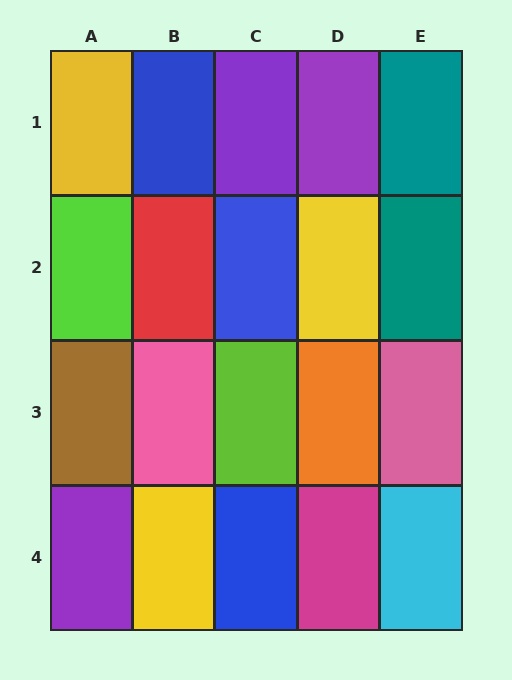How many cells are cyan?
1 cell is cyan.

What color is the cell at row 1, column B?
Blue.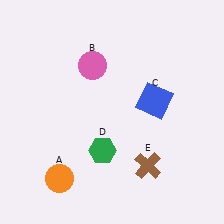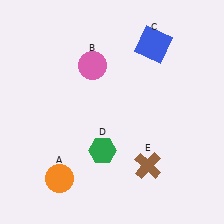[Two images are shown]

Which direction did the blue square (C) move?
The blue square (C) moved up.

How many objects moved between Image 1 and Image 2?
1 object moved between the two images.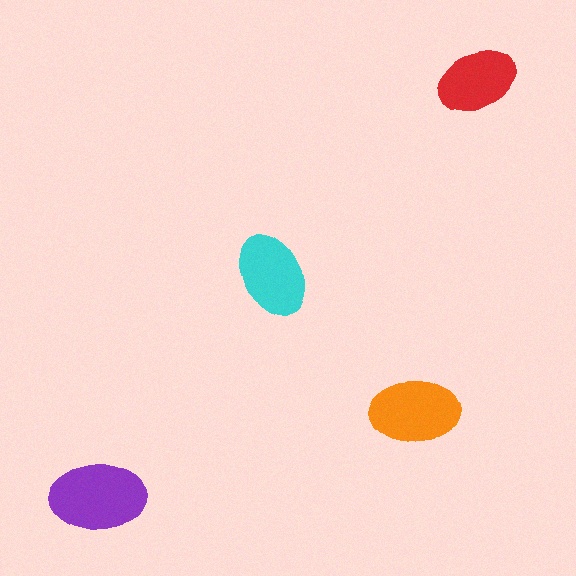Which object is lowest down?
The purple ellipse is bottommost.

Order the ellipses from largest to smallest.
the purple one, the orange one, the cyan one, the red one.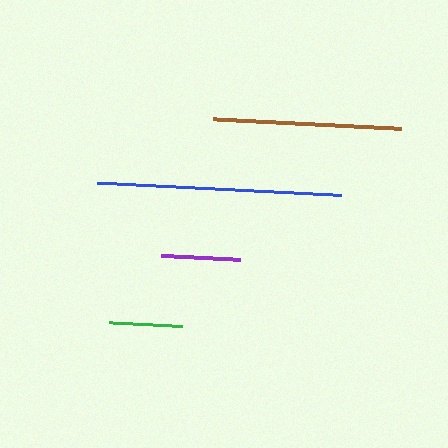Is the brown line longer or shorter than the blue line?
The blue line is longer than the brown line.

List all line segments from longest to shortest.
From longest to shortest: blue, brown, purple, green.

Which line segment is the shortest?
The green line is the shortest at approximately 73 pixels.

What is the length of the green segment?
The green segment is approximately 73 pixels long.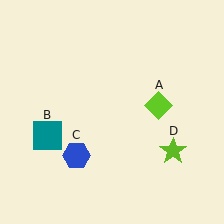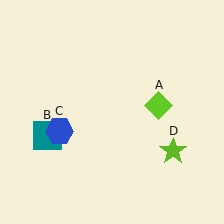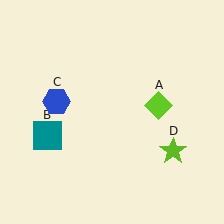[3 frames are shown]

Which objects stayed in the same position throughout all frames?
Lime diamond (object A) and teal square (object B) and lime star (object D) remained stationary.